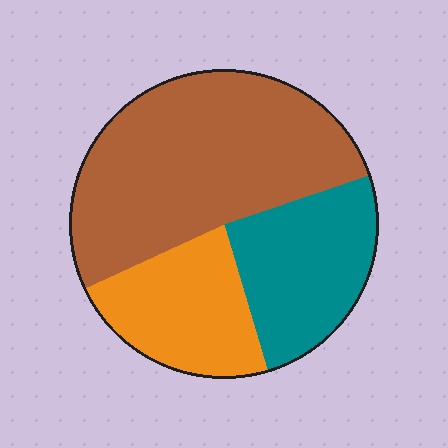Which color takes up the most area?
Brown, at roughly 50%.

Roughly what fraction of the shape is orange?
Orange covers roughly 25% of the shape.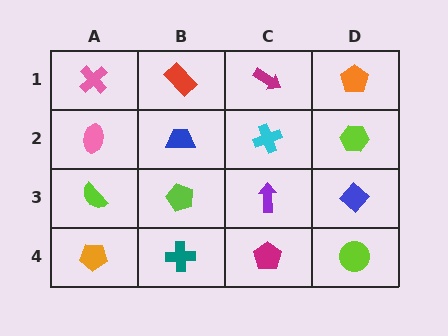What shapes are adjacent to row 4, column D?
A blue diamond (row 3, column D), a magenta pentagon (row 4, column C).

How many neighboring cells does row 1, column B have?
3.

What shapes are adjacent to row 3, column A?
A pink ellipse (row 2, column A), an orange pentagon (row 4, column A), a lime pentagon (row 3, column B).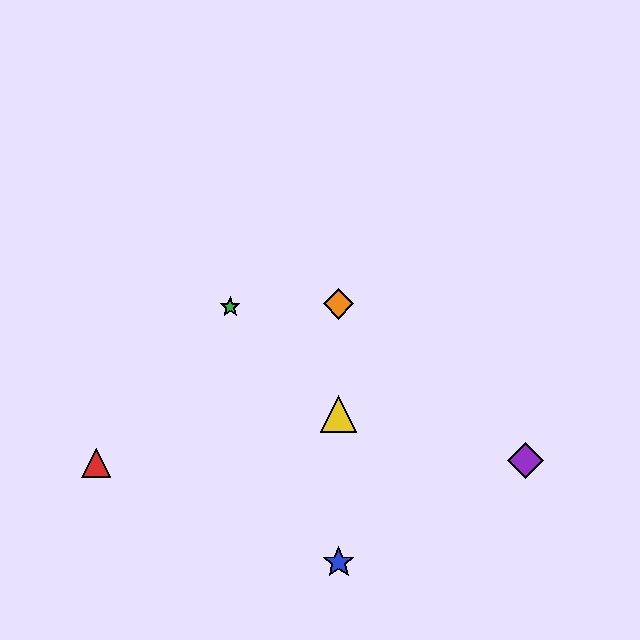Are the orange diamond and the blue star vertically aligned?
Yes, both are at x≈339.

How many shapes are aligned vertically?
3 shapes (the blue star, the yellow triangle, the orange diamond) are aligned vertically.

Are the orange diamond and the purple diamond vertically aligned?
No, the orange diamond is at x≈339 and the purple diamond is at x≈525.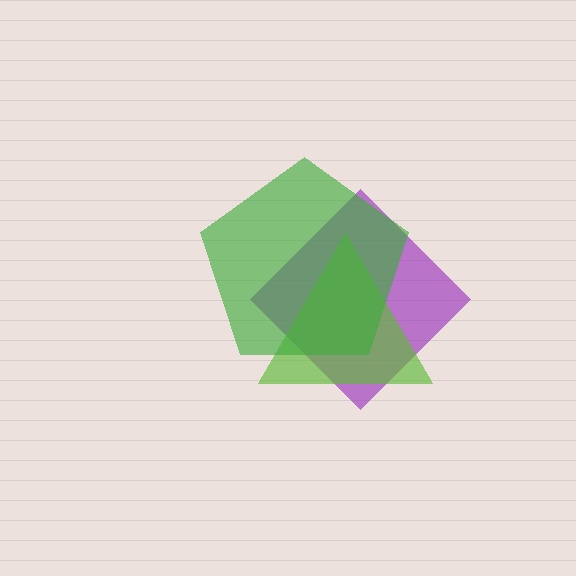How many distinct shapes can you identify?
There are 3 distinct shapes: a purple diamond, a lime triangle, a green pentagon.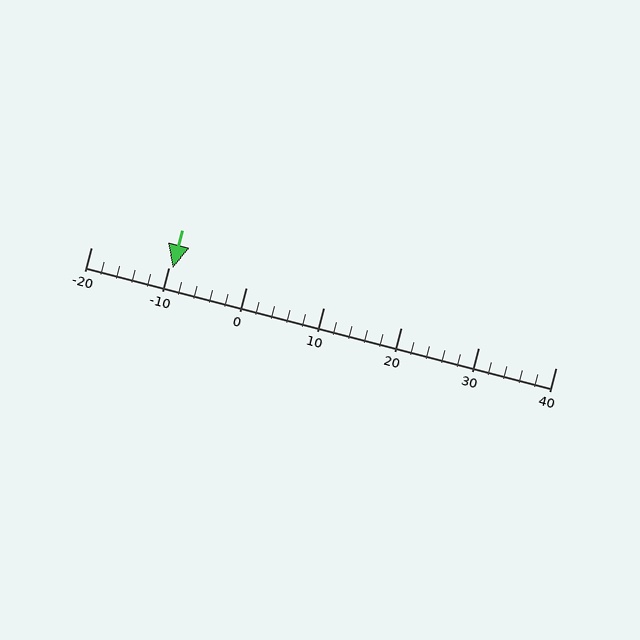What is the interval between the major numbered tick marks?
The major tick marks are spaced 10 units apart.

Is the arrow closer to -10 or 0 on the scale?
The arrow is closer to -10.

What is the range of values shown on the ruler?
The ruler shows values from -20 to 40.